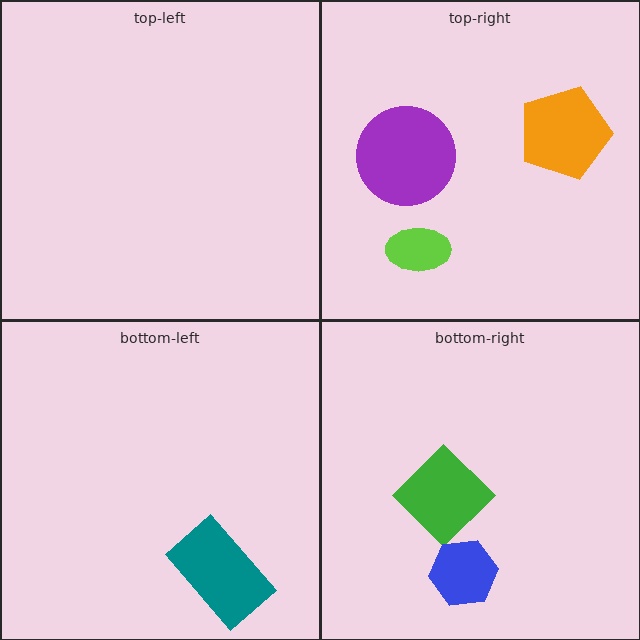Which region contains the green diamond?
The bottom-right region.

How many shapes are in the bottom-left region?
1.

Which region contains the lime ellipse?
The top-right region.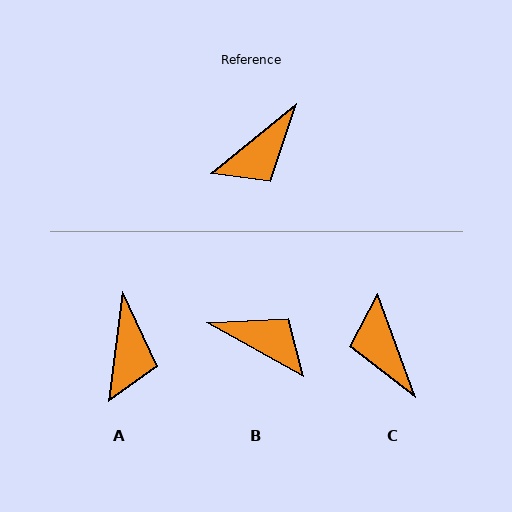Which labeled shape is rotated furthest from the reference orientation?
B, about 112 degrees away.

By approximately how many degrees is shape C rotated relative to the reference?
Approximately 109 degrees clockwise.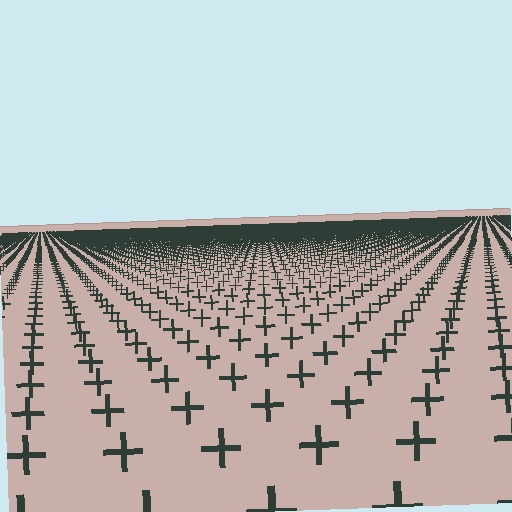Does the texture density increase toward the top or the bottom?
Density increases toward the top.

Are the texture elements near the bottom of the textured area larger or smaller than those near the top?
Larger. Near the bottom, elements are closer to the viewer and appear at a bigger on-screen size.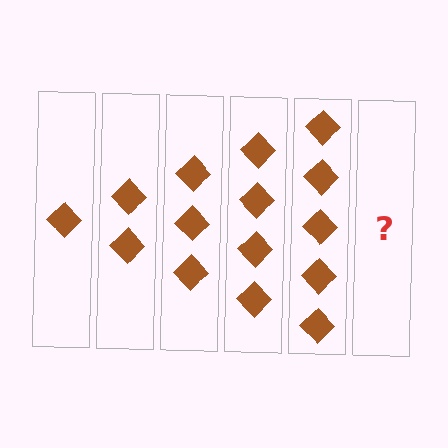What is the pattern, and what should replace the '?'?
The pattern is that each step adds one more diamond. The '?' should be 6 diamonds.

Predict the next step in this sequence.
The next step is 6 diamonds.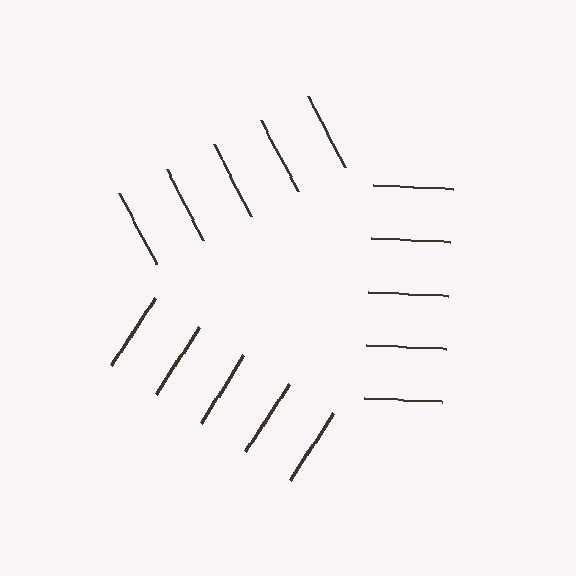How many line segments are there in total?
15 — 5 along each of the 3 edges.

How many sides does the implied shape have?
3 sides — the line-ends trace a triangle.